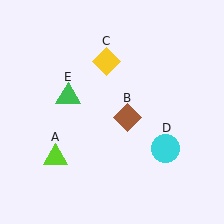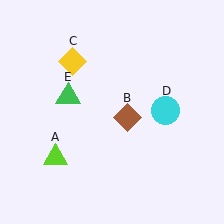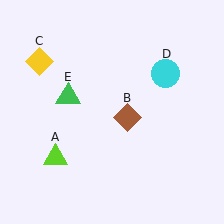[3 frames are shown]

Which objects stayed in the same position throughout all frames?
Lime triangle (object A) and brown diamond (object B) and green triangle (object E) remained stationary.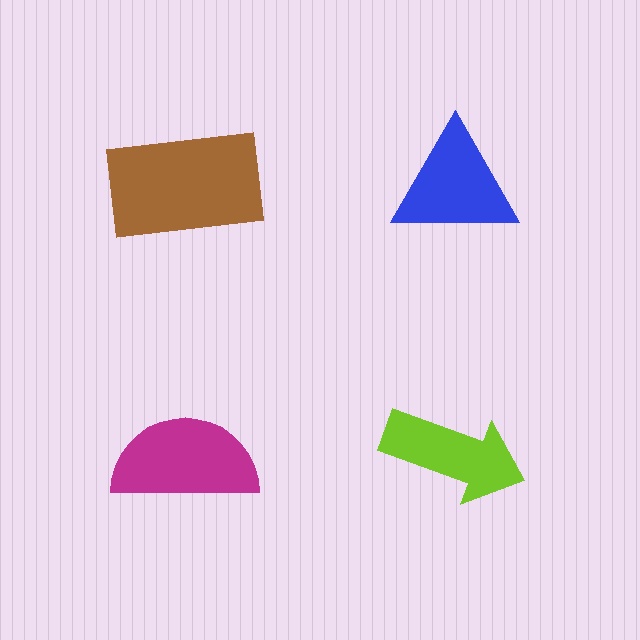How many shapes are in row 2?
2 shapes.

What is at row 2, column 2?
A lime arrow.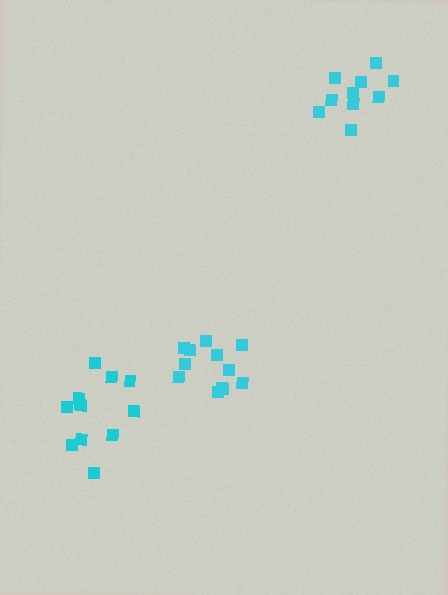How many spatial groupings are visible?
There are 3 spatial groupings.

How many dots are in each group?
Group 1: 10 dots, Group 2: 12 dots, Group 3: 12 dots (34 total).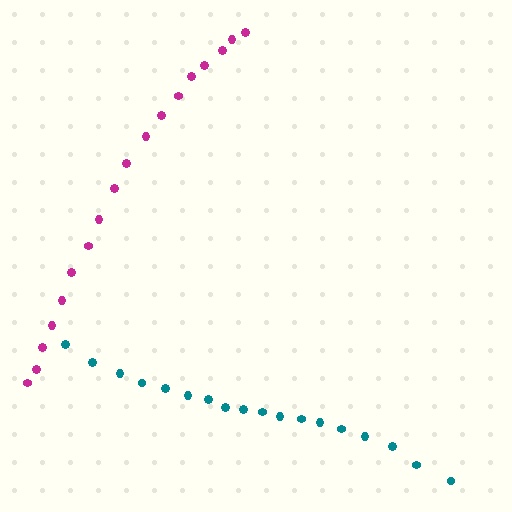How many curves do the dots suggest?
There are 2 distinct paths.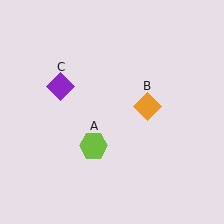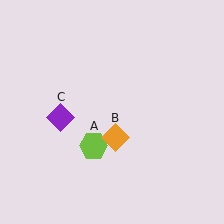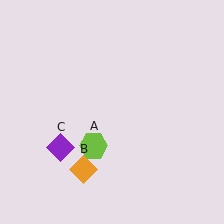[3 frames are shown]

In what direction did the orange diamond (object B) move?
The orange diamond (object B) moved down and to the left.